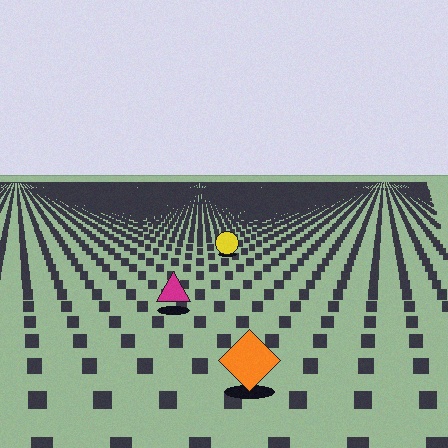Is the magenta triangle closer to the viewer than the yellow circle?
Yes. The magenta triangle is closer — you can tell from the texture gradient: the ground texture is coarser near it.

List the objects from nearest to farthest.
From nearest to farthest: the orange diamond, the magenta triangle, the yellow circle.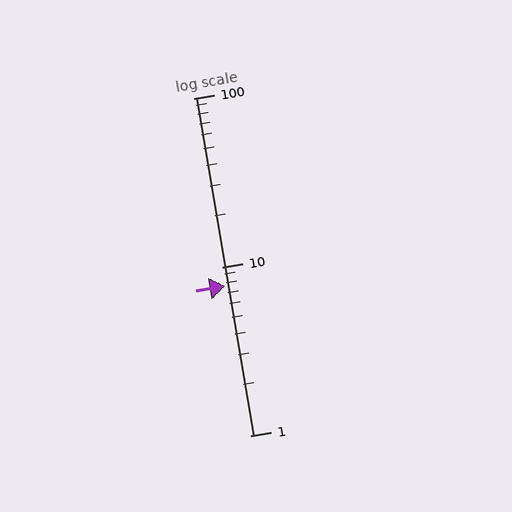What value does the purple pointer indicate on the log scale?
The pointer indicates approximately 7.7.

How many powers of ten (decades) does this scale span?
The scale spans 2 decades, from 1 to 100.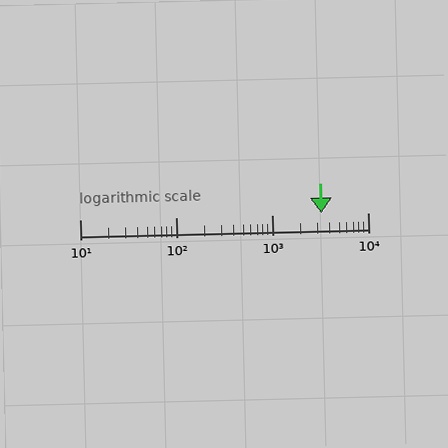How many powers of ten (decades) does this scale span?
The scale spans 3 decades, from 10 to 10000.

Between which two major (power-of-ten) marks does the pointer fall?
The pointer is between 1000 and 10000.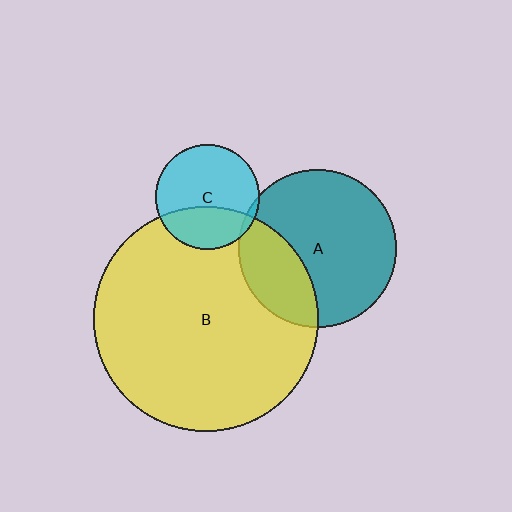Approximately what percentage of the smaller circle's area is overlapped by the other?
Approximately 5%.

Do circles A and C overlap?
Yes.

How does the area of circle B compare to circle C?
Approximately 4.6 times.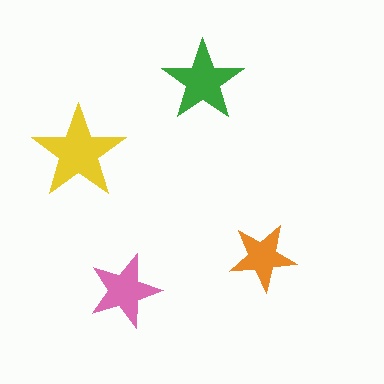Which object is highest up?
The green star is topmost.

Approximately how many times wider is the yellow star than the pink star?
About 1.5 times wider.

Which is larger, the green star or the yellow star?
The yellow one.